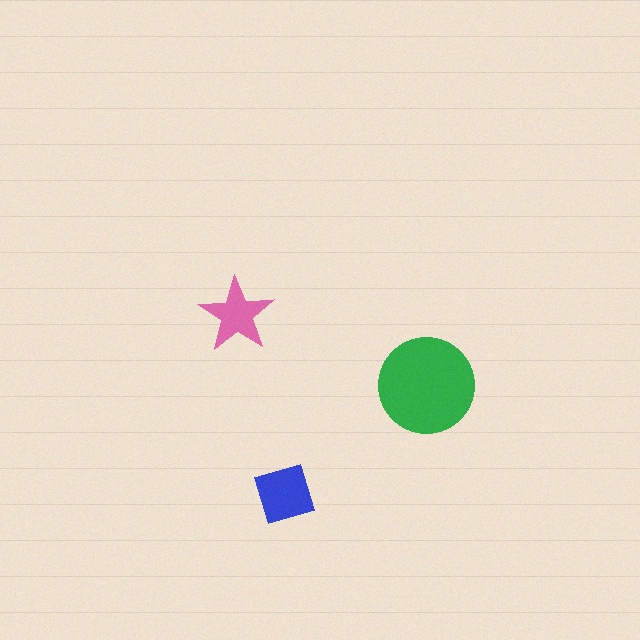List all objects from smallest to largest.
The pink star, the blue square, the green circle.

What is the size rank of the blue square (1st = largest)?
2nd.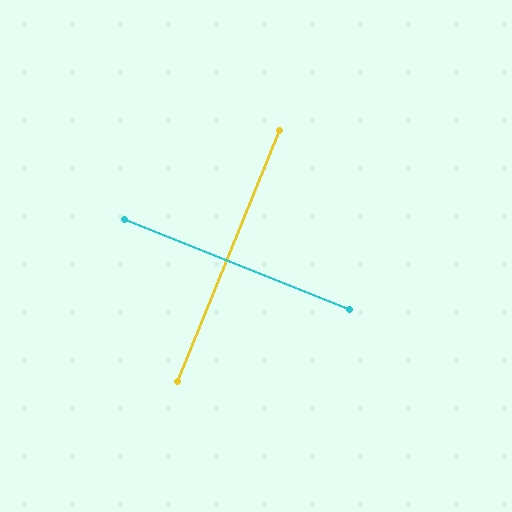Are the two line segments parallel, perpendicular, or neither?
Perpendicular — they meet at approximately 90°.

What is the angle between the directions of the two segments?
Approximately 90 degrees.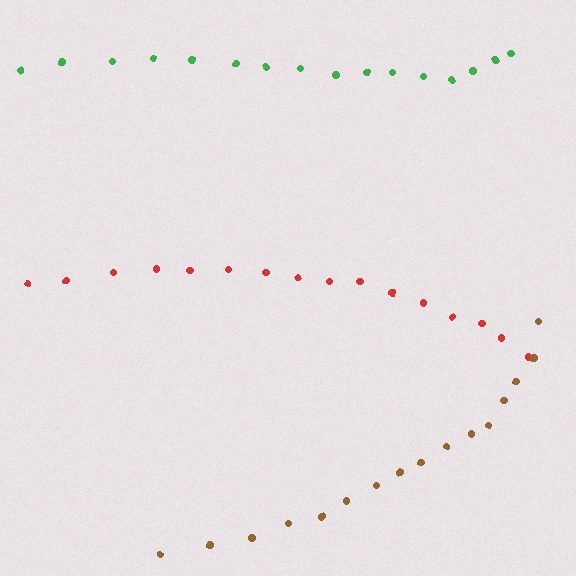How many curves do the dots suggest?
There are 3 distinct paths.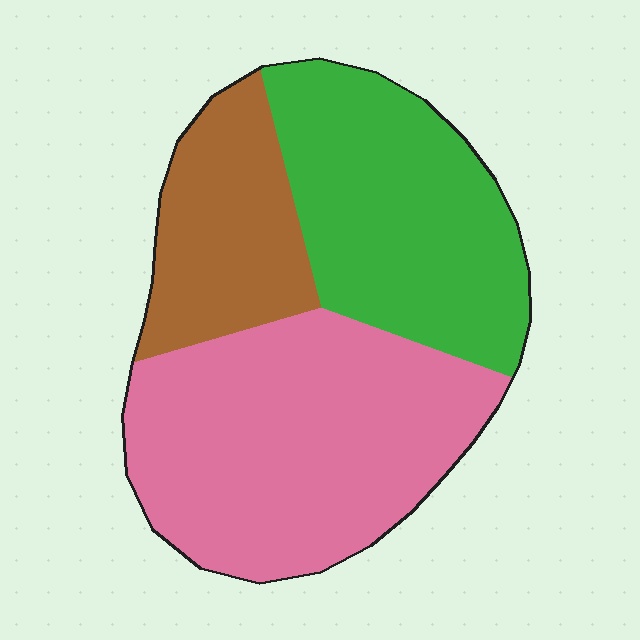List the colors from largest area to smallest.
From largest to smallest: pink, green, brown.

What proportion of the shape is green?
Green covers 34% of the shape.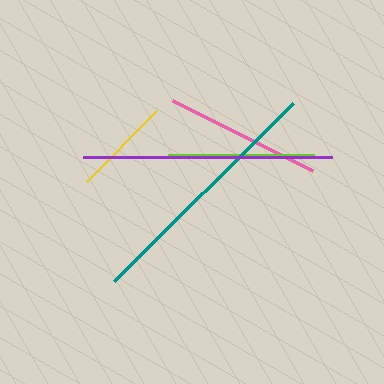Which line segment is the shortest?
The yellow line is the shortest at approximately 100 pixels.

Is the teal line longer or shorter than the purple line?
The teal line is longer than the purple line.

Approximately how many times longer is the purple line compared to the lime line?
The purple line is approximately 1.7 times the length of the lime line.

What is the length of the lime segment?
The lime segment is approximately 146 pixels long.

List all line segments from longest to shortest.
From longest to shortest: teal, purple, pink, lime, yellow.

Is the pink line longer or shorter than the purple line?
The purple line is longer than the pink line.